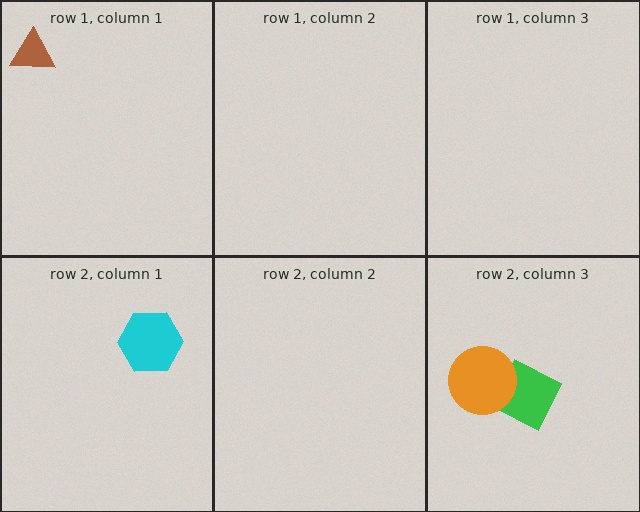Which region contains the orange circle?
The row 2, column 3 region.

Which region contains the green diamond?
The row 2, column 3 region.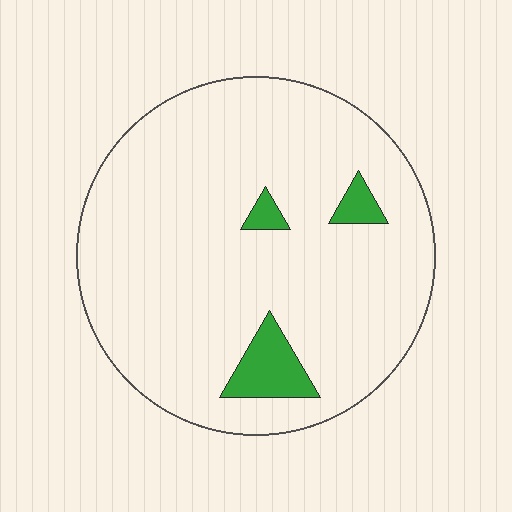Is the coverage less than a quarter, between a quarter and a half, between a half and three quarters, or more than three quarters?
Less than a quarter.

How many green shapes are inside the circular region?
3.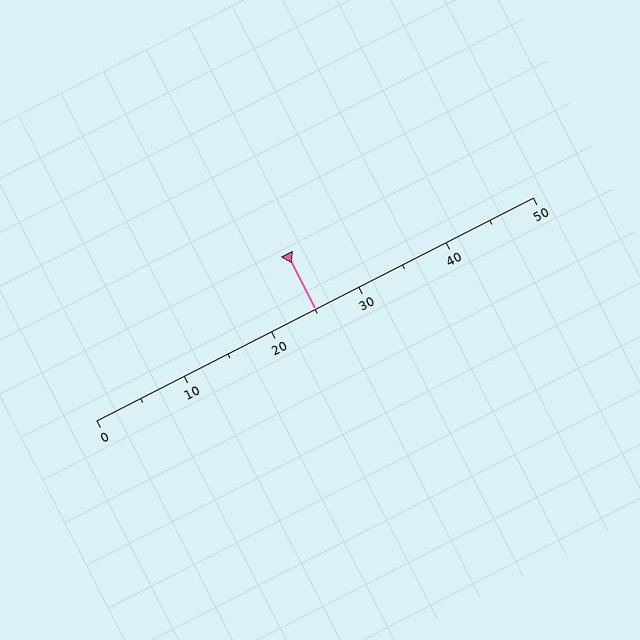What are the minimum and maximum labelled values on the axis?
The axis runs from 0 to 50.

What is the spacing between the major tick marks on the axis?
The major ticks are spaced 10 apart.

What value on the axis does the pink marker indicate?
The marker indicates approximately 25.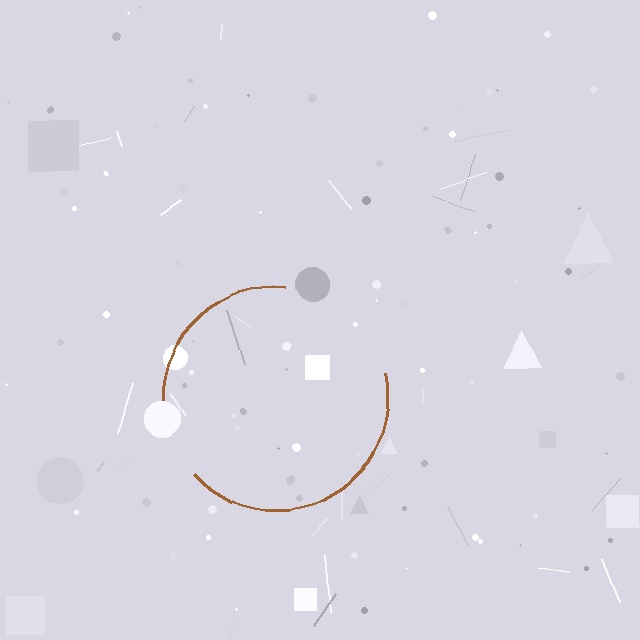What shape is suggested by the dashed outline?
The dashed outline suggests a circle.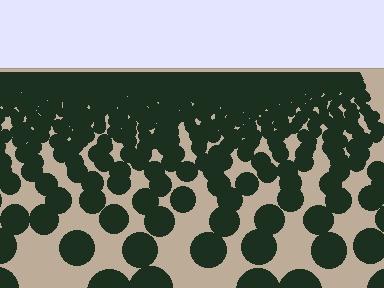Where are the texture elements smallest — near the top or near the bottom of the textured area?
Near the top.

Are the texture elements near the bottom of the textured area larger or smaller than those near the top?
Larger. Near the bottom, elements are closer to the viewer and appear at a bigger on-screen size.